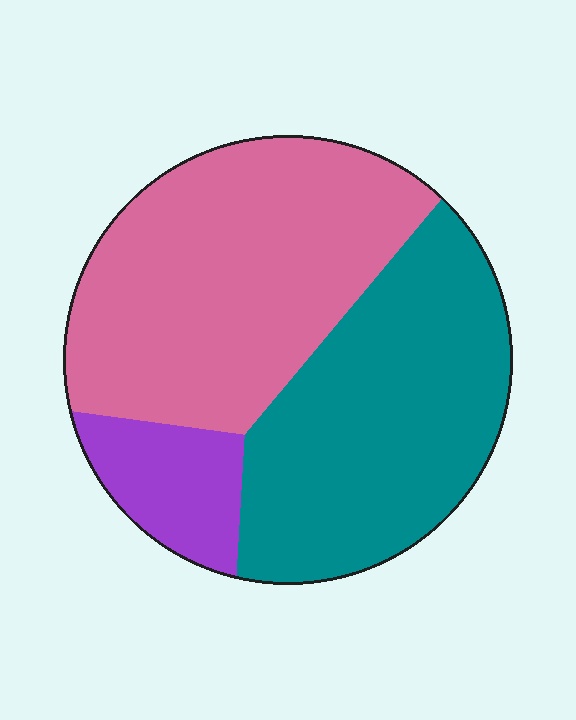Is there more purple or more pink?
Pink.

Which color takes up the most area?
Pink, at roughly 45%.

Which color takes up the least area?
Purple, at roughly 10%.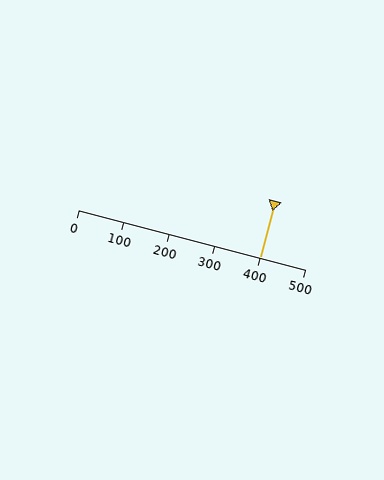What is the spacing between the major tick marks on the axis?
The major ticks are spaced 100 apart.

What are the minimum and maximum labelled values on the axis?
The axis runs from 0 to 500.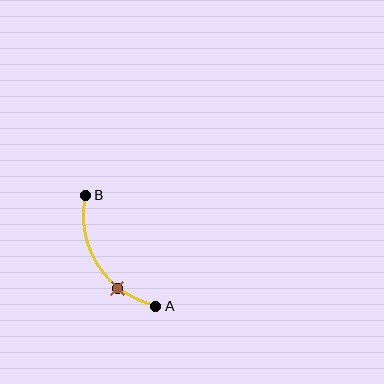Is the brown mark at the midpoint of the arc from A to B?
No. The brown mark lies on the arc but is closer to endpoint A. The arc midpoint would be at the point on the curve equidistant along the arc from both A and B.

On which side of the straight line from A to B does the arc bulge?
The arc bulges to the left of the straight line connecting A and B.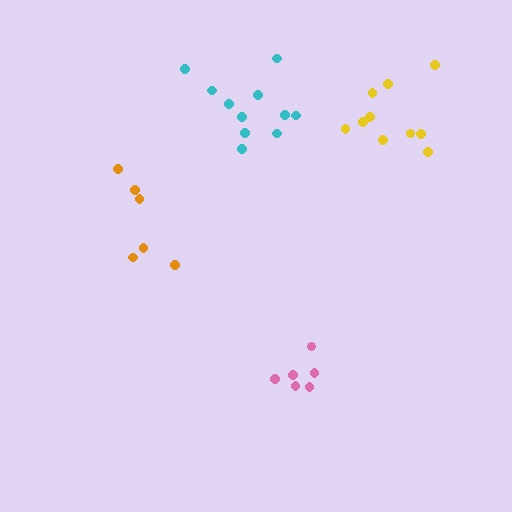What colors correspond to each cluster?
The clusters are colored: orange, pink, cyan, yellow.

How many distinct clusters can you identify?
There are 4 distinct clusters.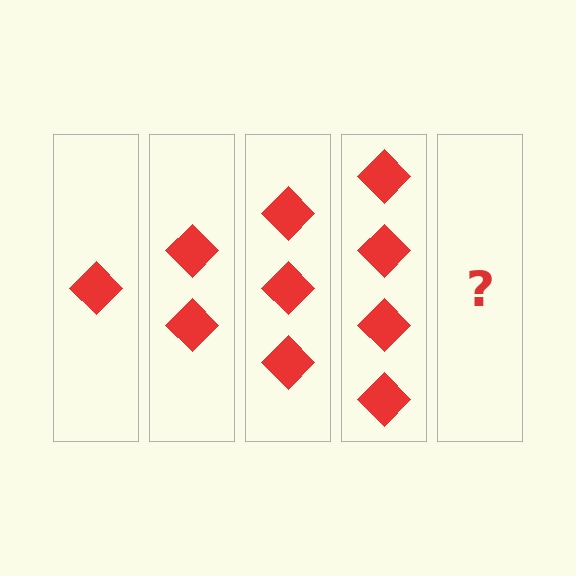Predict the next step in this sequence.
The next step is 5 diamonds.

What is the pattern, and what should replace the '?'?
The pattern is that each step adds one more diamond. The '?' should be 5 diamonds.